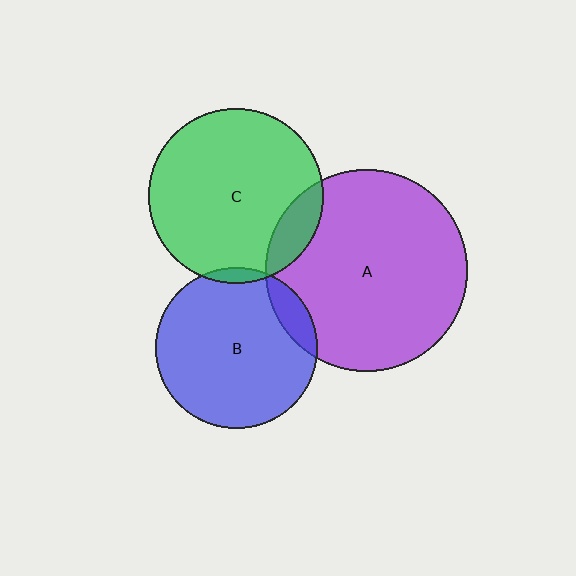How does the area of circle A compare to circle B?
Approximately 1.6 times.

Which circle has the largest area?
Circle A (purple).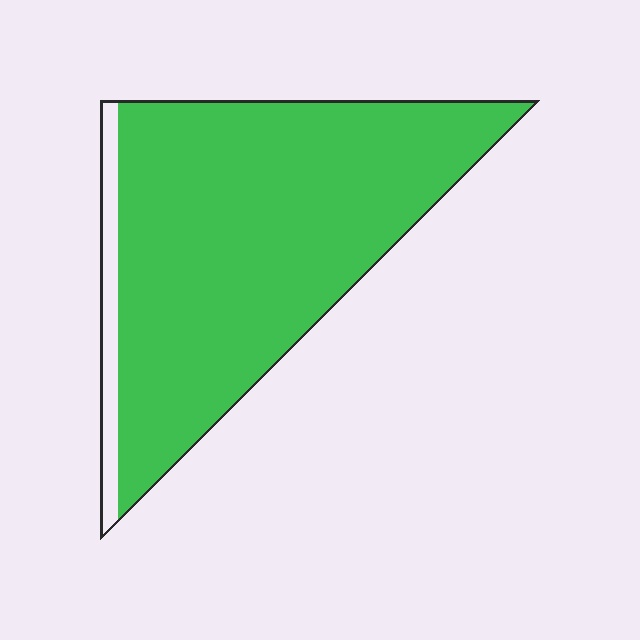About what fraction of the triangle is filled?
About nine tenths (9/10).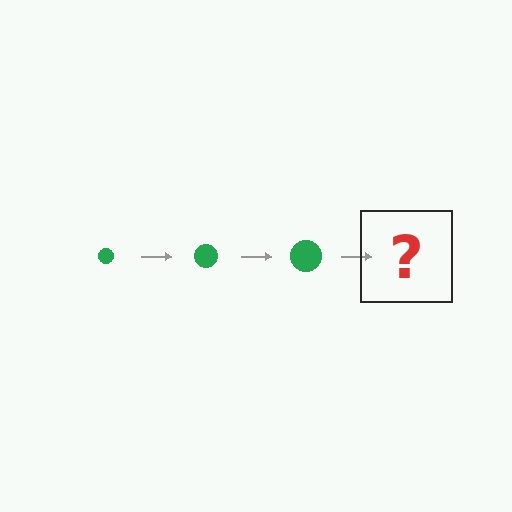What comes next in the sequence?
The next element should be a green circle, larger than the previous one.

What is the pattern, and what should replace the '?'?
The pattern is that the circle gets progressively larger each step. The '?' should be a green circle, larger than the previous one.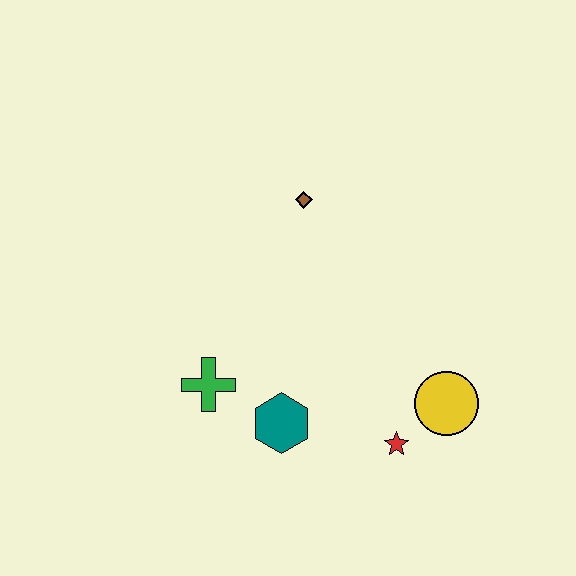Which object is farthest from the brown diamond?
The red star is farthest from the brown diamond.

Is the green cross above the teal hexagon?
Yes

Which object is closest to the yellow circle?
The red star is closest to the yellow circle.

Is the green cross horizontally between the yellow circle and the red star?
No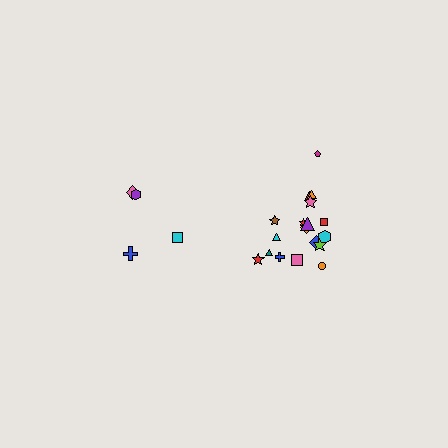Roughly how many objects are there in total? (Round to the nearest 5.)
Roughly 20 objects in total.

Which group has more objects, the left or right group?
The right group.